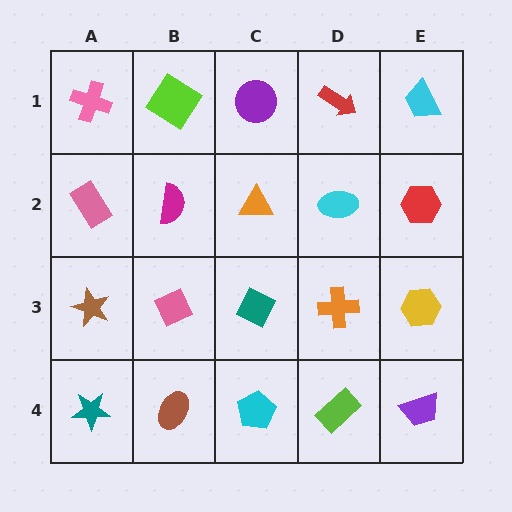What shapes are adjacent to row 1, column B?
A magenta semicircle (row 2, column B), a pink cross (row 1, column A), a purple circle (row 1, column C).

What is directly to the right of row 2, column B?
An orange triangle.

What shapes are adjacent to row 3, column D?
A cyan ellipse (row 2, column D), a lime rectangle (row 4, column D), a teal diamond (row 3, column C), a yellow hexagon (row 3, column E).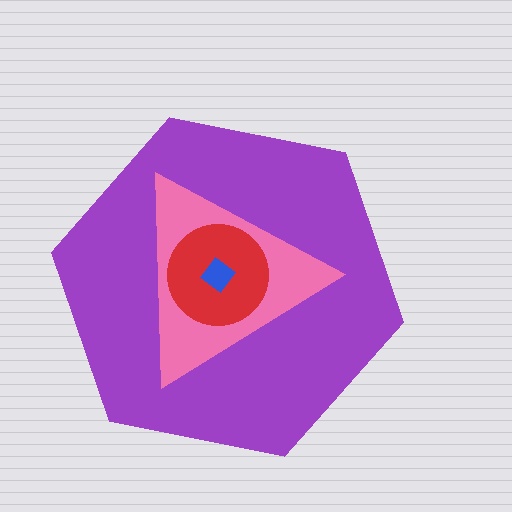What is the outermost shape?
The purple hexagon.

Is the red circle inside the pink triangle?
Yes.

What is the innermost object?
The blue diamond.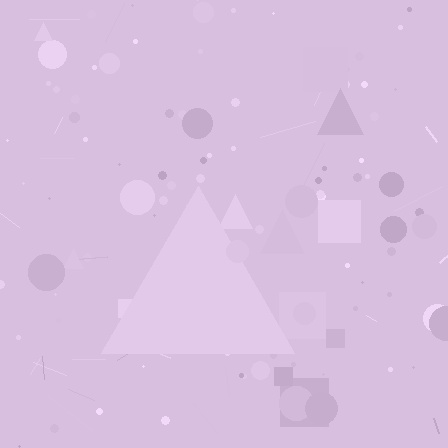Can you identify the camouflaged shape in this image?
The camouflaged shape is a triangle.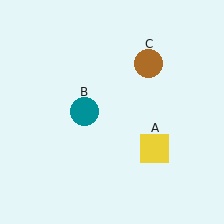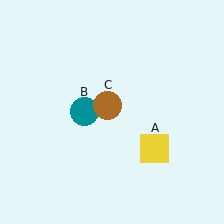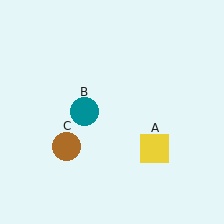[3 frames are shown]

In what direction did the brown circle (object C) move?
The brown circle (object C) moved down and to the left.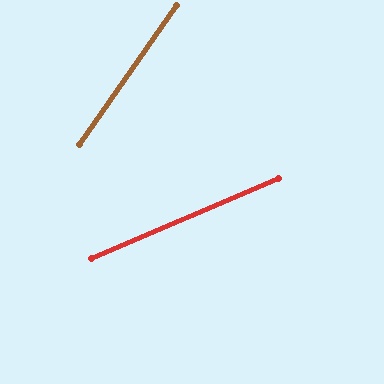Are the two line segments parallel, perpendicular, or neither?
Neither parallel nor perpendicular — they differ by about 32°.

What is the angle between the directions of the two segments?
Approximately 32 degrees.